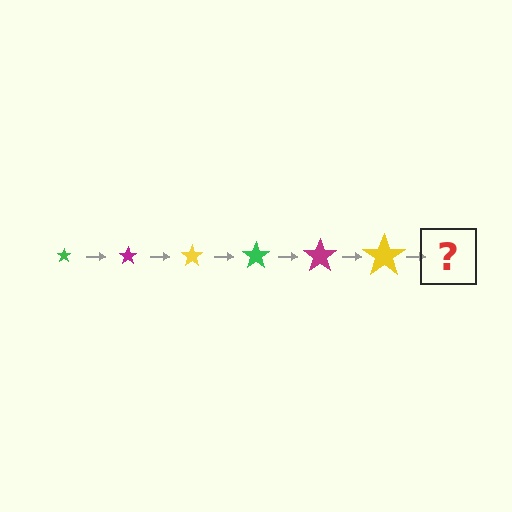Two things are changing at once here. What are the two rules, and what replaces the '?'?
The two rules are that the star grows larger each step and the color cycles through green, magenta, and yellow. The '?' should be a green star, larger than the previous one.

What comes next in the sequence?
The next element should be a green star, larger than the previous one.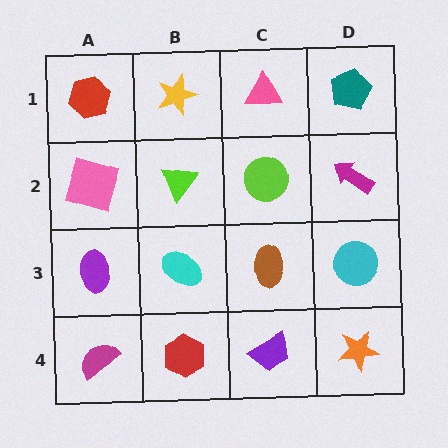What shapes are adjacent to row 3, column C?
A lime circle (row 2, column C), a purple trapezoid (row 4, column C), a cyan ellipse (row 3, column B), a cyan circle (row 3, column D).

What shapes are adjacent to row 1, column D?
A magenta arrow (row 2, column D), a pink triangle (row 1, column C).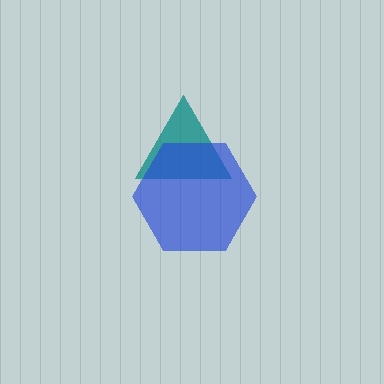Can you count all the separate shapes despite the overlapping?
Yes, there are 2 separate shapes.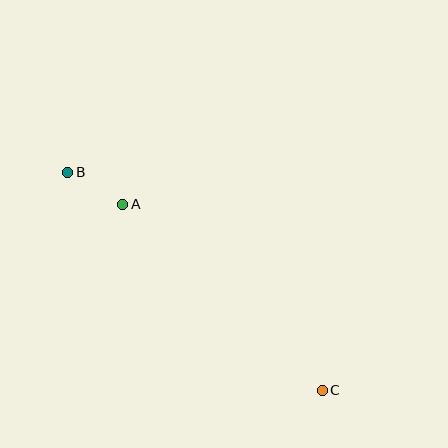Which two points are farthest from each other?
Points B and C are farthest from each other.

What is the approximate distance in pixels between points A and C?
The distance between A and C is approximately 273 pixels.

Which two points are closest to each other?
Points A and B are closest to each other.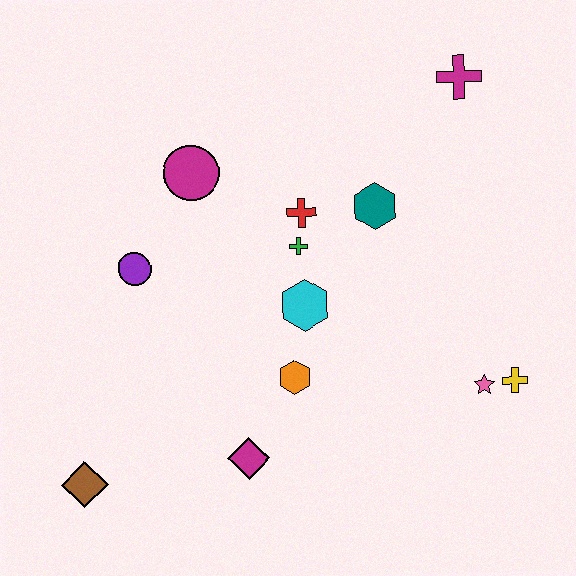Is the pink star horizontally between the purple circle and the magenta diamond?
No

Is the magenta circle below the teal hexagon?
No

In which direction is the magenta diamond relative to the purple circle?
The magenta diamond is below the purple circle.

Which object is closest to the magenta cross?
The teal hexagon is closest to the magenta cross.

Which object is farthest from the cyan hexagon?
The brown diamond is farthest from the cyan hexagon.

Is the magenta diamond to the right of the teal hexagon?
No